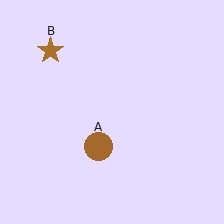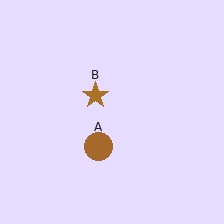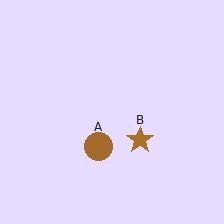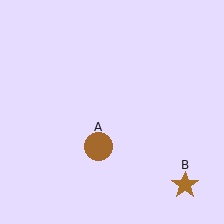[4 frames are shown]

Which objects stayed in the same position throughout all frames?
Brown circle (object A) remained stationary.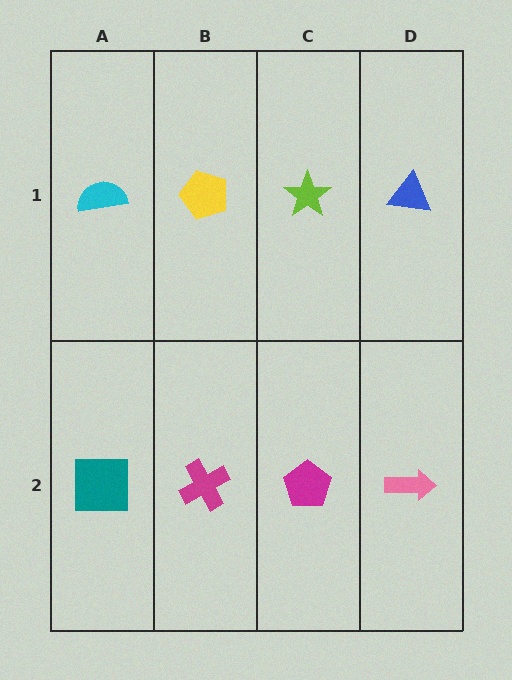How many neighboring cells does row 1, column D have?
2.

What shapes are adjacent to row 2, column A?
A cyan semicircle (row 1, column A), a magenta cross (row 2, column B).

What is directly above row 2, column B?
A yellow pentagon.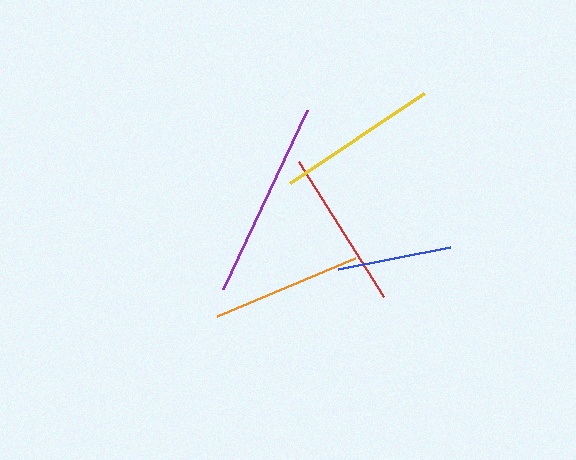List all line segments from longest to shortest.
From longest to shortest: purple, yellow, red, orange, blue.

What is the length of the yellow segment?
The yellow segment is approximately 162 pixels long.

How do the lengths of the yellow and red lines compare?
The yellow and red lines are approximately the same length.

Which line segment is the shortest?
The blue line is the shortest at approximately 114 pixels.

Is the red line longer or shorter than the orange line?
The red line is longer than the orange line.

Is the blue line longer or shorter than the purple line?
The purple line is longer than the blue line.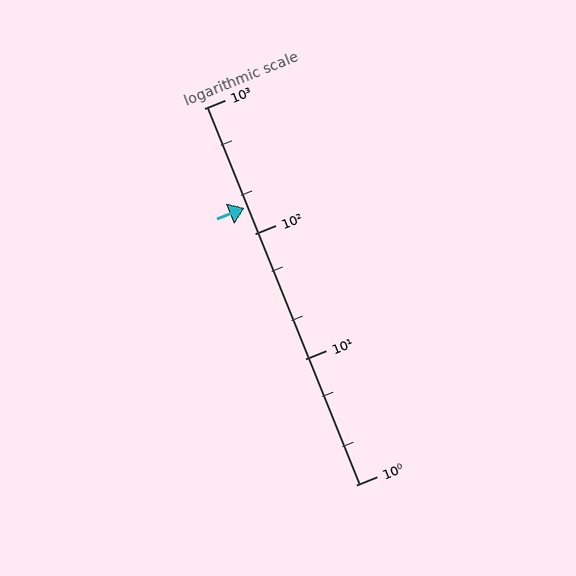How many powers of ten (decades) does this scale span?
The scale spans 3 decades, from 1 to 1000.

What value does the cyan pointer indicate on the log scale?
The pointer indicates approximately 160.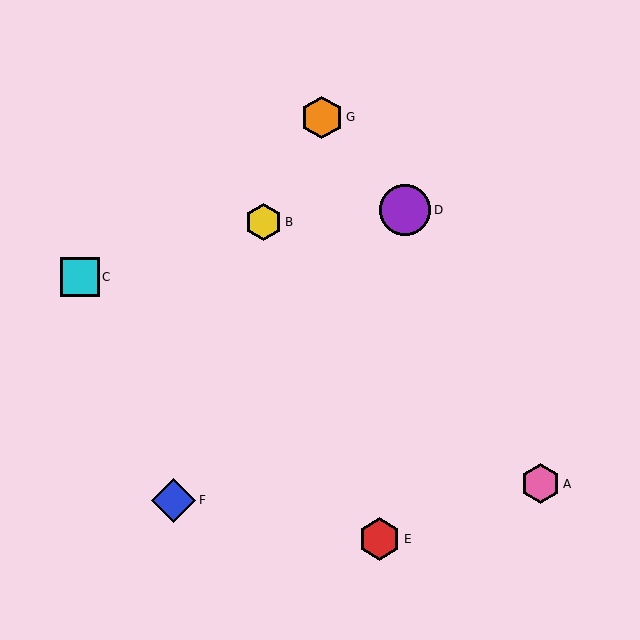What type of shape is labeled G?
Shape G is an orange hexagon.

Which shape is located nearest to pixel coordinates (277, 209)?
The yellow hexagon (labeled B) at (264, 222) is nearest to that location.